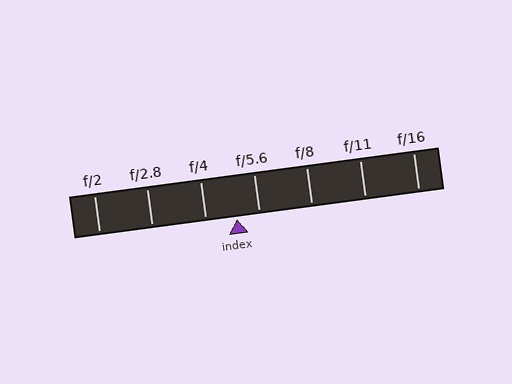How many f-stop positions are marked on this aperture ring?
There are 7 f-stop positions marked.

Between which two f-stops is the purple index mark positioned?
The index mark is between f/4 and f/5.6.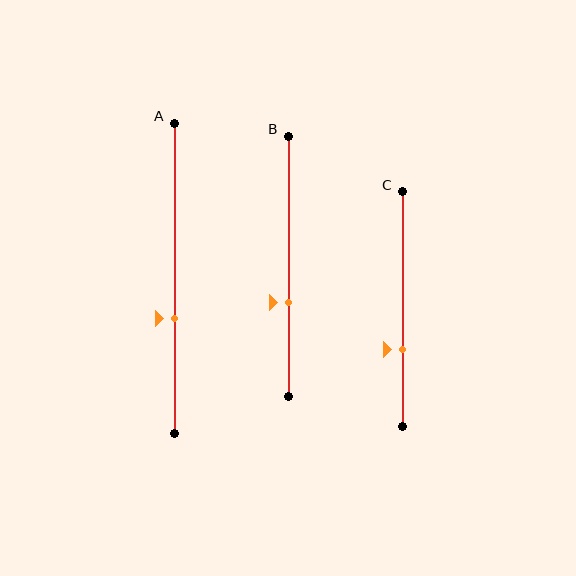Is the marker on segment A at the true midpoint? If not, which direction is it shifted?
No, the marker on segment A is shifted downward by about 13% of the segment length.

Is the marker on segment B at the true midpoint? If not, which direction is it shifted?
No, the marker on segment B is shifted downward by about 14% of the segment length.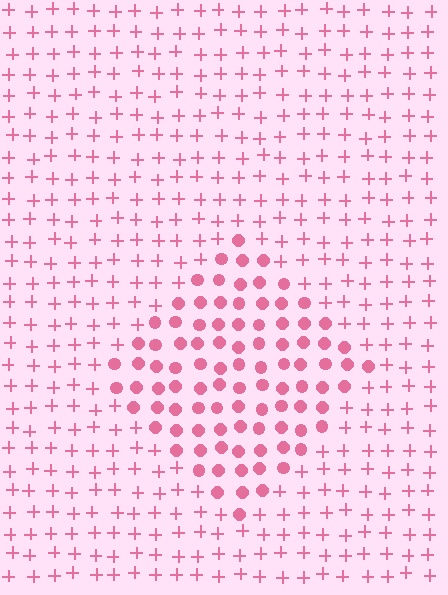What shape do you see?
I see a diamond.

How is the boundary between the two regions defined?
The boundary is defined by a change in element shape: circles inside vs. plus signs outside. All elements share the same color and spacing.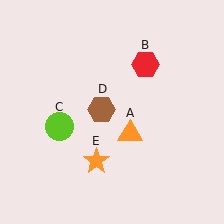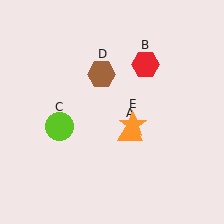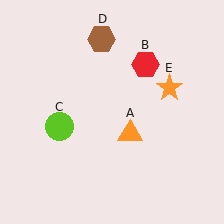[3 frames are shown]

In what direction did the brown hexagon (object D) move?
The brown hexagon (object D) moved up.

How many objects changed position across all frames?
2 objects changed position: brown hexagon (object D), orange star (object E).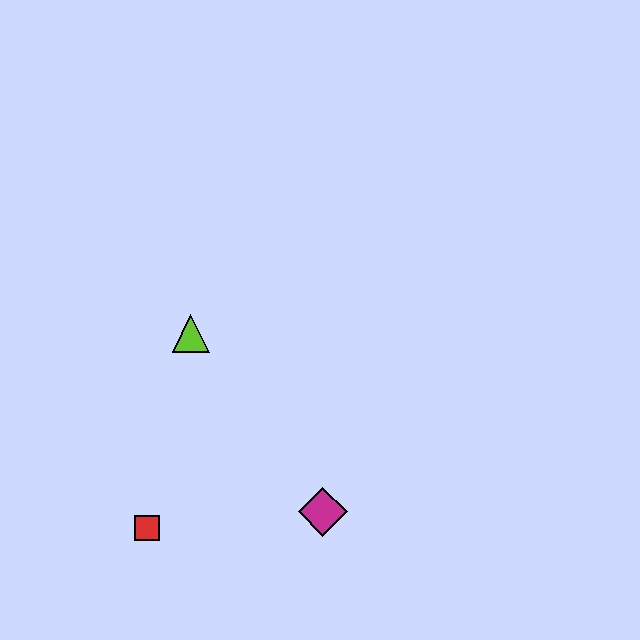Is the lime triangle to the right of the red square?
Yes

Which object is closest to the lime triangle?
The red square is closest to the lime triangle.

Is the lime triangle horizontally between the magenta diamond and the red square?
Yes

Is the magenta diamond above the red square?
Yes